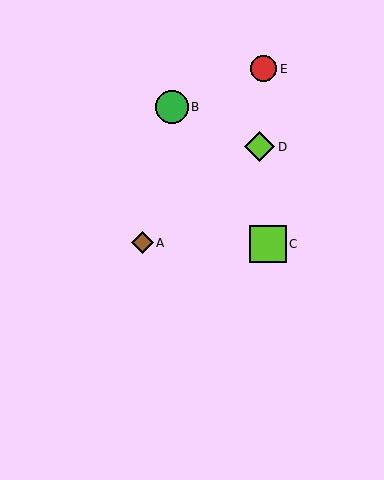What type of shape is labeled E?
Shape E is a red circle.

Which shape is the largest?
The lime square (labeled C) is the largest.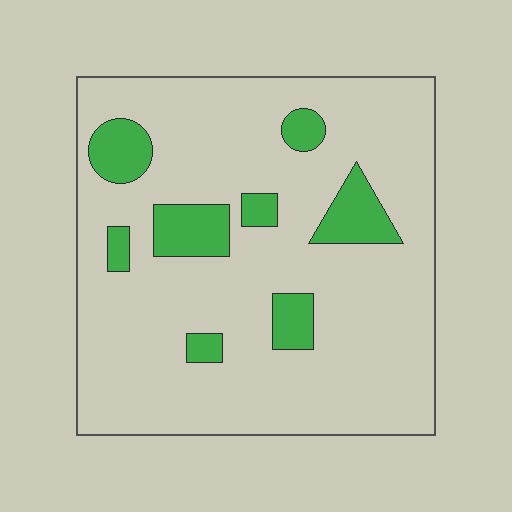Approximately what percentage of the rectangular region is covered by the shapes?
Approximately 15%.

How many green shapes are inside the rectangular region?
8.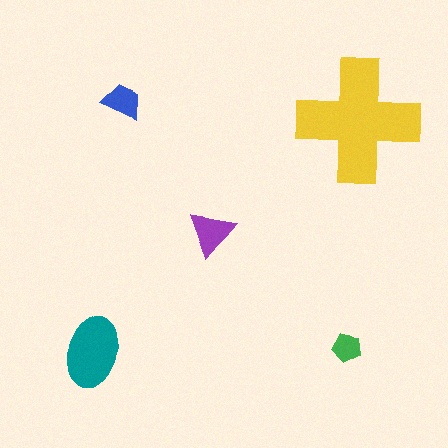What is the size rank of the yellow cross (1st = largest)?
1st.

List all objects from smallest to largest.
The green pentagon, the blue trapezoid, the purple triangle, the teal ellipse, the yellow cross.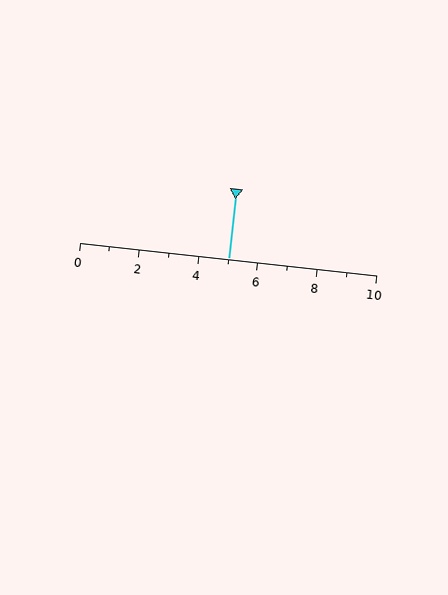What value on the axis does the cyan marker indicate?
The marker indicates approximately 5.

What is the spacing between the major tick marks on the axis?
The major ticks are spaced 2 apart.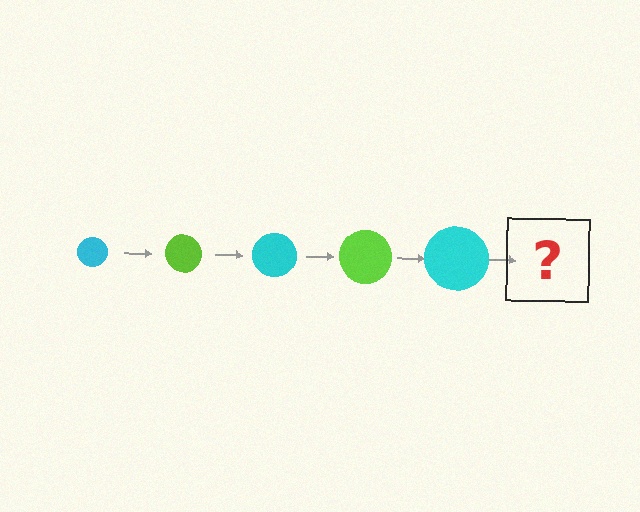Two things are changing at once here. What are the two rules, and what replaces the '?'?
The two rules are that the circle grows larger each step and the color cycles through cyan and lime. The '?' should be a lime circle, larger than the previous one.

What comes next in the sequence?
The next element should be a lime circle, larger than the previous one.